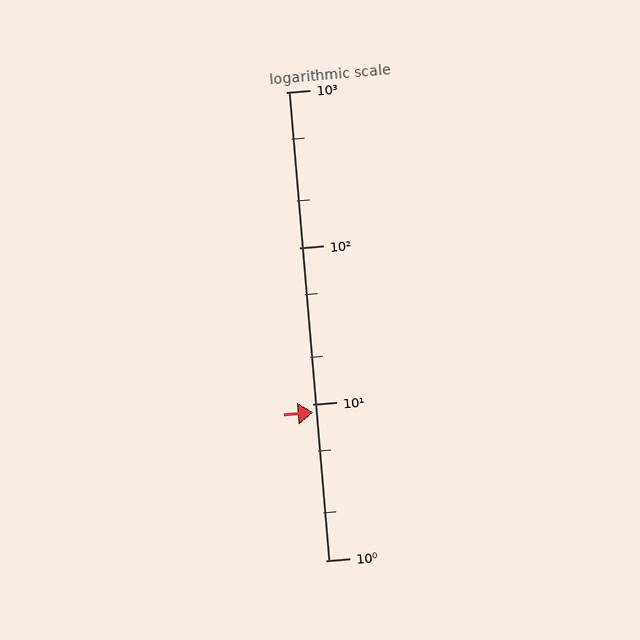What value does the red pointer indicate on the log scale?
The pointer indicates approximately 8.9.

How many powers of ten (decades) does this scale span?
The scale spans 3 decades, from 1 to 1000.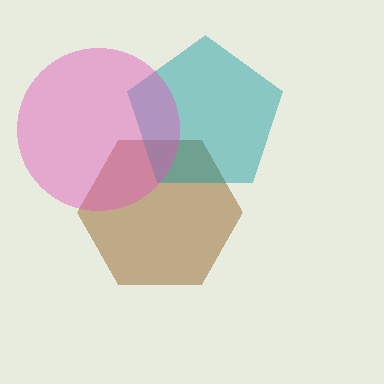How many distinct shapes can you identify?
There are 3 distinct shapes: a brown hexagon, a teal pentagon, a pink circle.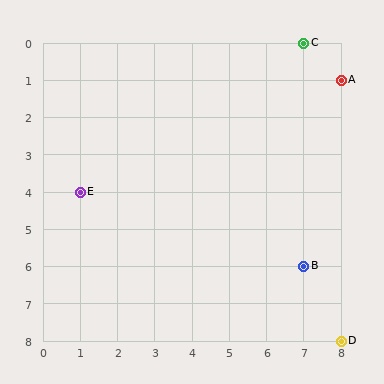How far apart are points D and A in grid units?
Points D and A are 7 rows apart.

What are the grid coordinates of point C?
Point C is at grid coordinates (7, 0).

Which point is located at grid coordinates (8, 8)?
Point D is at (8, 8).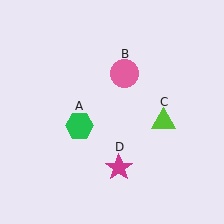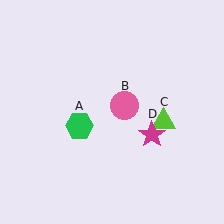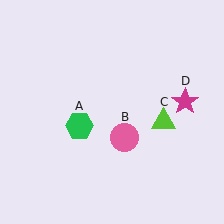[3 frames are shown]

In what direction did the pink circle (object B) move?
The pink circle (object B) moved down.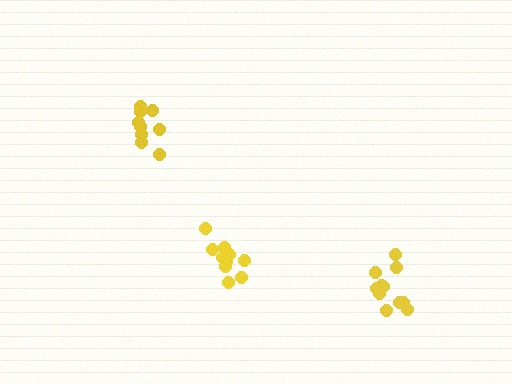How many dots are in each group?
Group 1: 10 dots, Group 2: 9 dots, Group 3: 11 dots (30 total).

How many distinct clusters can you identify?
There are 3 distinct clusters.